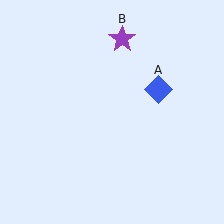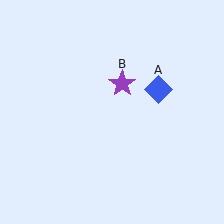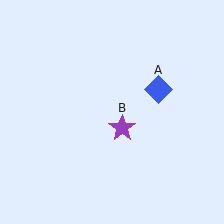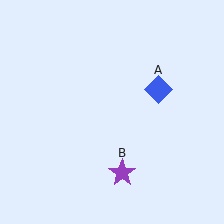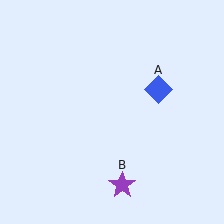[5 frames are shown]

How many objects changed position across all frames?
1 object changed position: purple star (object B).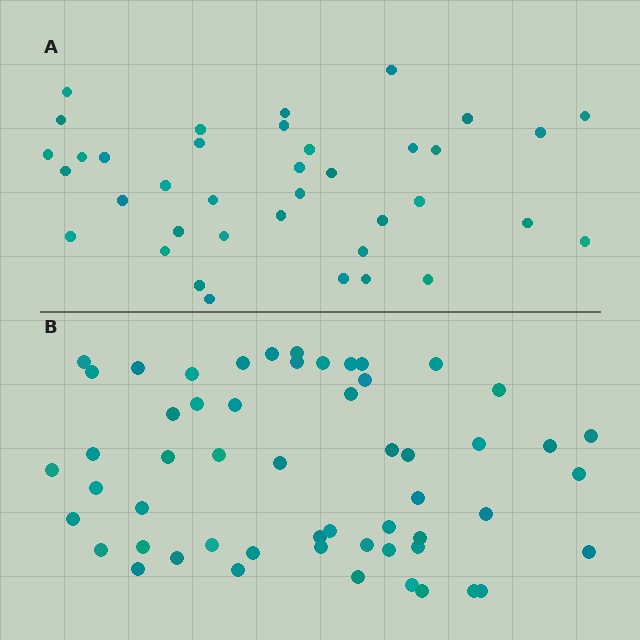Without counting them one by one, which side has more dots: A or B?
Region B (the bottom region) has more dots.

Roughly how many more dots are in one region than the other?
Region B has approximately 15 more dots than region A.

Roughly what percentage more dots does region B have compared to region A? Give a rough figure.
About 45% more.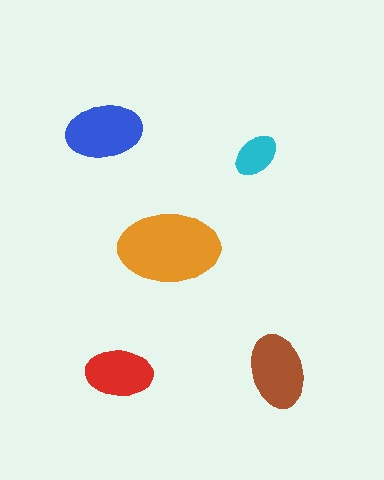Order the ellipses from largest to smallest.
the orange one, the blue one, the brown one, the red one, the cyan one.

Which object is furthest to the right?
The brown ellipse is rightmost.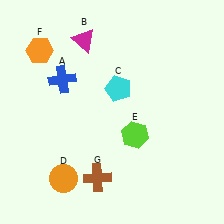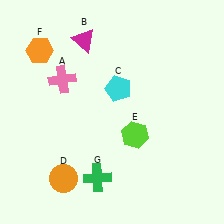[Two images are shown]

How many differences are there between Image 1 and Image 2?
There are 2 differences between the two images.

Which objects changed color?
A changed from blue to pink. G changed from brown to green.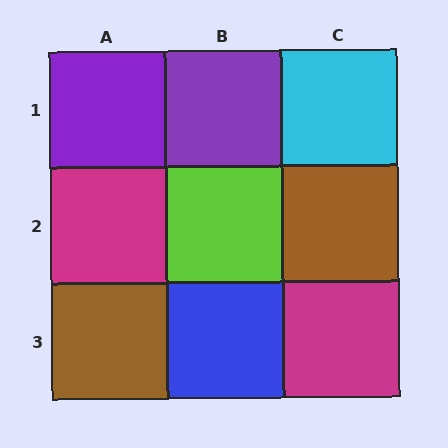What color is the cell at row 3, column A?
Brown.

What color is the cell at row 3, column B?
Blue.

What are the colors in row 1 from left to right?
Purple, purple, cyan.